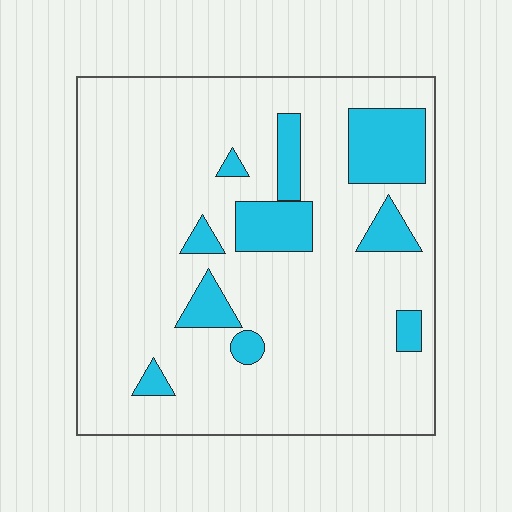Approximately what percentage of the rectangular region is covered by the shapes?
Approximately 15%.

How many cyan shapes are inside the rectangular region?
10.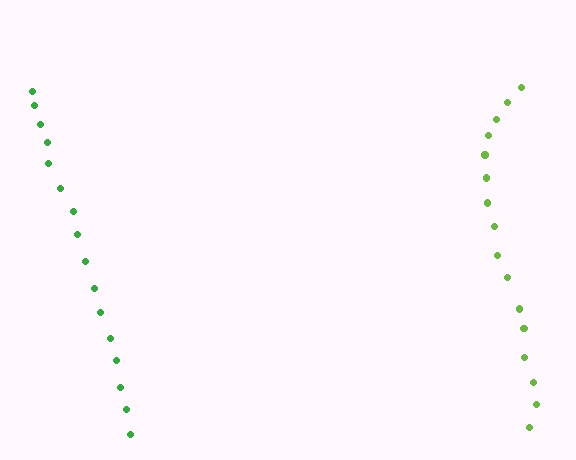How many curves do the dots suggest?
There are 2 distinct paths.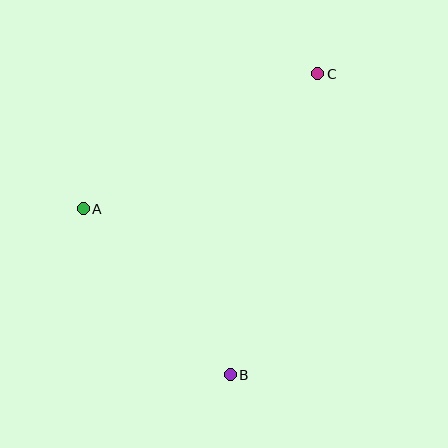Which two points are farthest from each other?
Points B and C are farthest from each other.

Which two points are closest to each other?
Points A and B are closest to each other.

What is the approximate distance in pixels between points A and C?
The distance between A and C is approximately 270 pixels.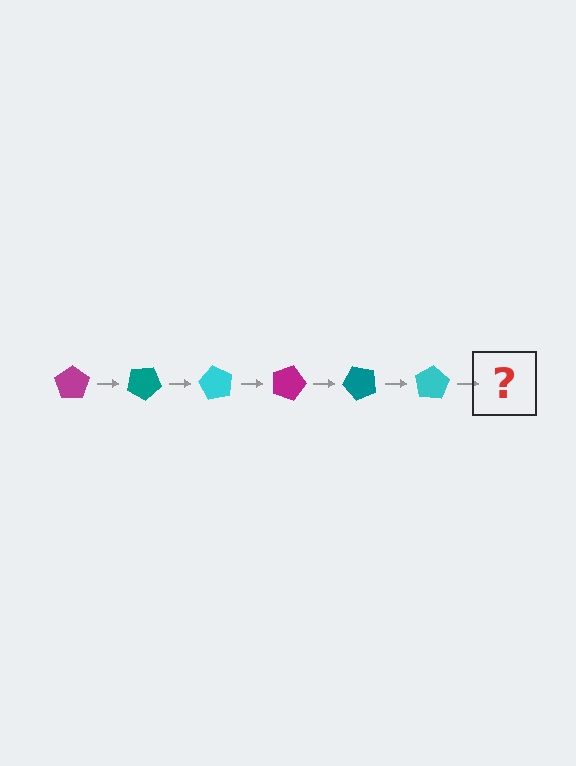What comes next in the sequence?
The next element should be a magenta pentagon, rotated 180 degrees from the start.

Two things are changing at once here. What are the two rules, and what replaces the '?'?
The two rules are that it rotates 30 degrees each step and the color cycles through magenta, teal, and cyan. The '?' should be a magenta pentagon, rotated 180 degrees from the start.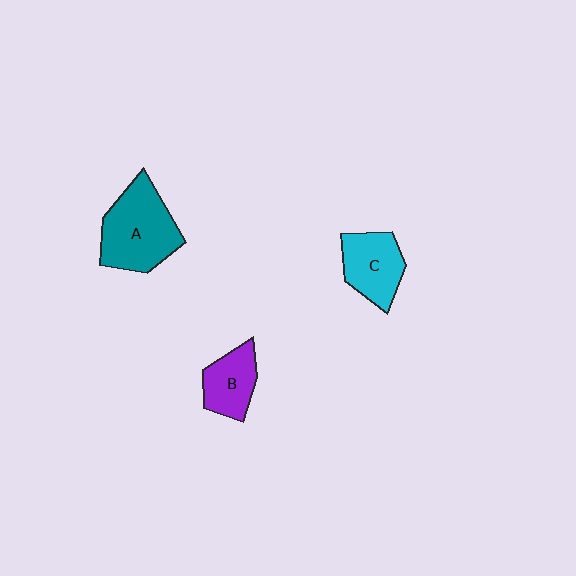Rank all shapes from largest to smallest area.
From largest to smallest: A (teal), C (cyan), B (purple).